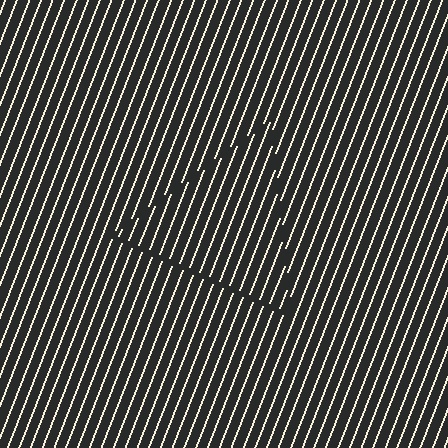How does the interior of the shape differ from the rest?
The interior of the shape contains the same grating, shifted by half a period — the contour is defined by the phase discontinuity where line-ends from the inner and outer gratings abut.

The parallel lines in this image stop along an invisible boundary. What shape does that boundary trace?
An illusory triangle. The interior of the shape contains the same grating, shifted by half a period — the contour is defined by the phase discontinuity where line-ends from the inner and outer gratings abut.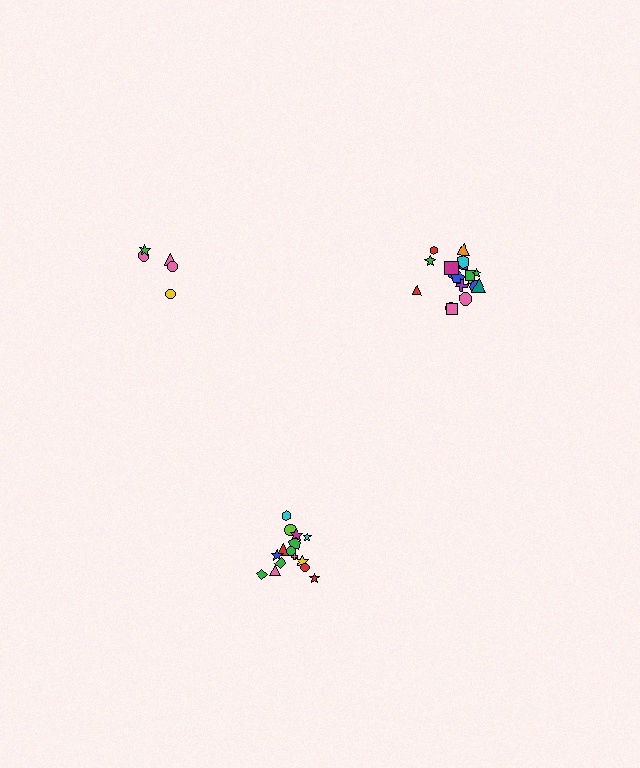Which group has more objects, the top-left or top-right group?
The top-right group.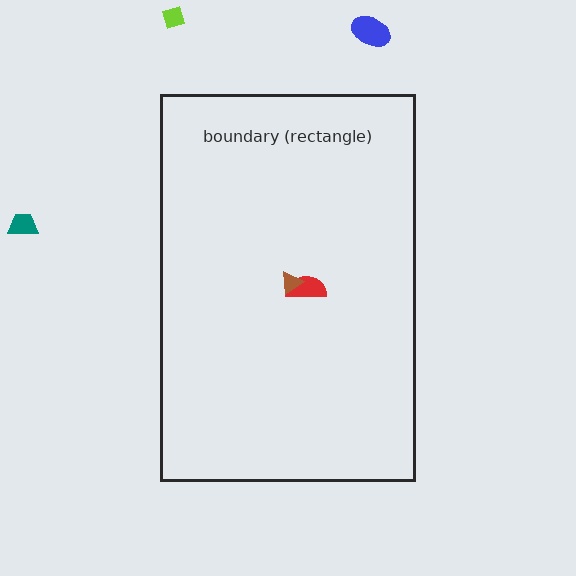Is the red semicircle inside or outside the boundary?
Inside.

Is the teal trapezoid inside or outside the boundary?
Outside.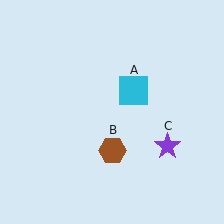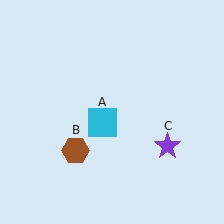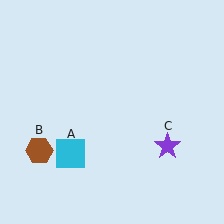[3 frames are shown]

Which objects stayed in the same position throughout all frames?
Purple star (object C) remained stationary.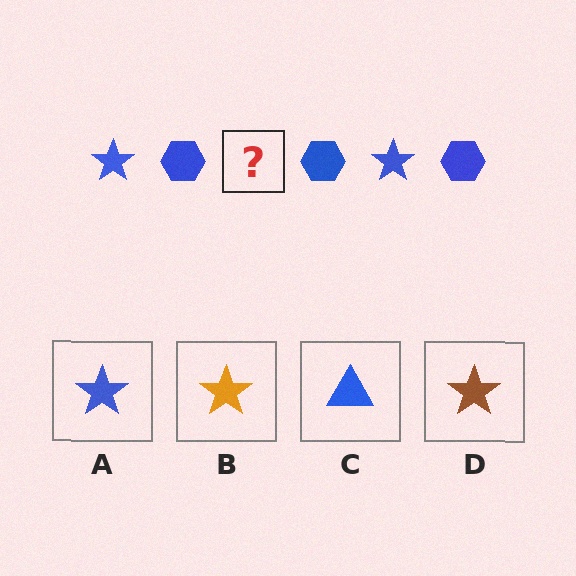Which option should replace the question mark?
Option A.